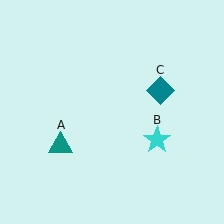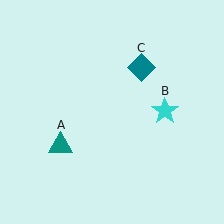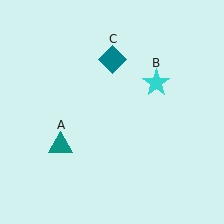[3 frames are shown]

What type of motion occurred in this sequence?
The cyan star (object B), teal diamond (object C) rotated counterclockwise around the center of the scene.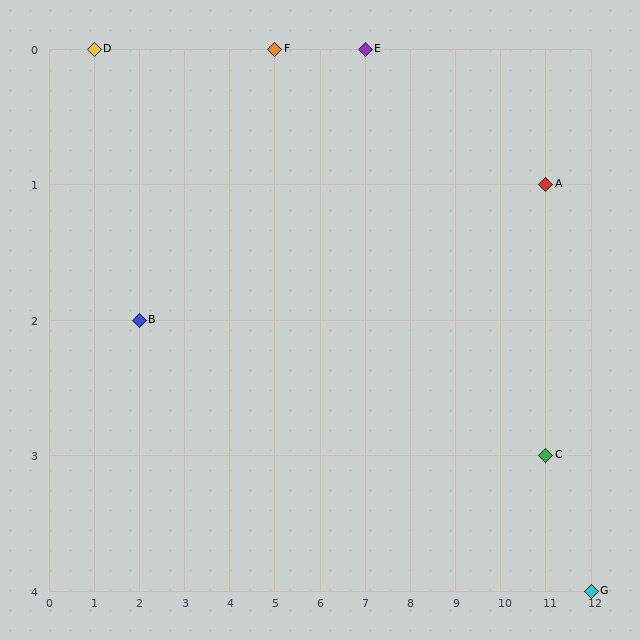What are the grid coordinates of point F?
Point F is at grid coordinates (5, 0).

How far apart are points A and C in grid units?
Points A and C are 2 rows apart.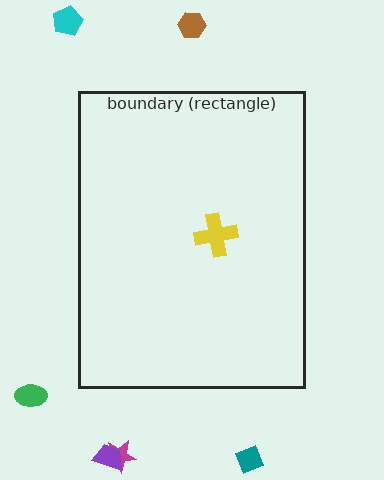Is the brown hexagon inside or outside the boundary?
Outside.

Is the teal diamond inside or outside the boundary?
Outside.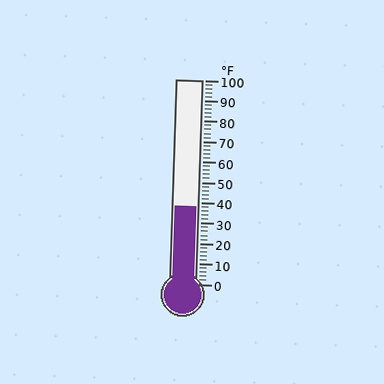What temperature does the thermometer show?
The thermometer shows approximately 38°F.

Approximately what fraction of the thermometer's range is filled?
The thermometer is filled to approximately 40% of its range.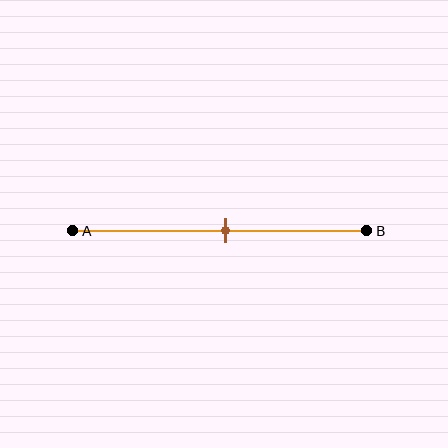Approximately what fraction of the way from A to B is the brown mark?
The brown mark is approximately 50% of the way from A to B.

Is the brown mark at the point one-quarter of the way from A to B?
No, the mark is at about 50% from A, not at the 25% one-quarter point.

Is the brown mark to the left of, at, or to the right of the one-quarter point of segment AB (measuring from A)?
The brown mark is to the right of the one-quarter point of segment AB.